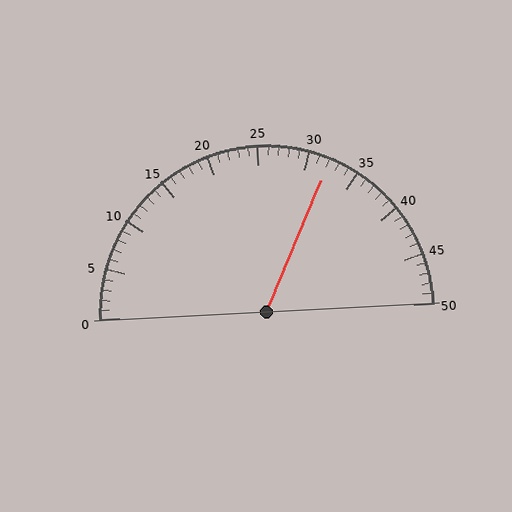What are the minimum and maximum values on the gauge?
The gauge ranges from 0 to 50.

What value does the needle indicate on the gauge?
The needle indicates approximately 32.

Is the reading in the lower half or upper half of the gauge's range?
The reading is in the upper half of the range (0 to 50).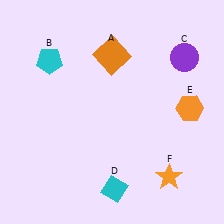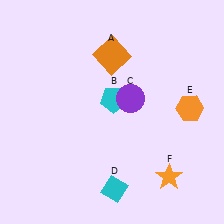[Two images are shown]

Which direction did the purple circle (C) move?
The purple circle (C) moved left.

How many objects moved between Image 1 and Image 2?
2 objects moved between the two images.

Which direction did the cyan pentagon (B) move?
The cyan pentagon (B) moved right.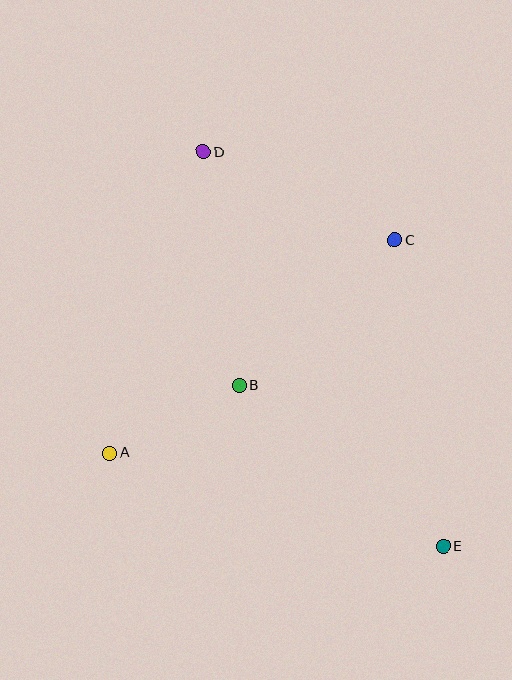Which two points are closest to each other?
Points A and B are closest to each other.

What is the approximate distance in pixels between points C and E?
The distance between C and E is approximately 310 pixels.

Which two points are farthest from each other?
Points D and E are farthest from each other.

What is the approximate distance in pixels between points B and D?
The distance between B and D is approximately 237 pixels.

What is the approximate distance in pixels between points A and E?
The distance between A and E is approximately 346 pixels.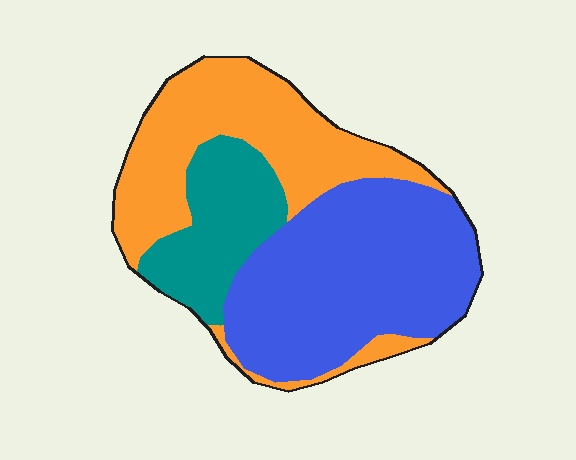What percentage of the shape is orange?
Orange takes up about three eighths (3/8) of the shape.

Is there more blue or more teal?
Blue.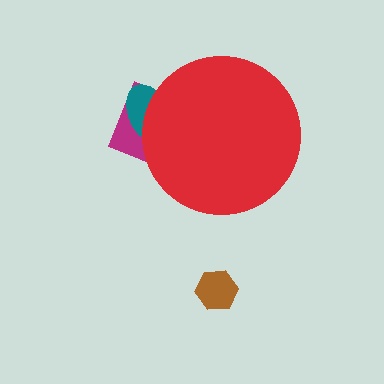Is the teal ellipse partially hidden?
Yes, the teal ellipse is partially hidden behind the red circle.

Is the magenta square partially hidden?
Yes, the magenta square is partially hidden behind the red circle.